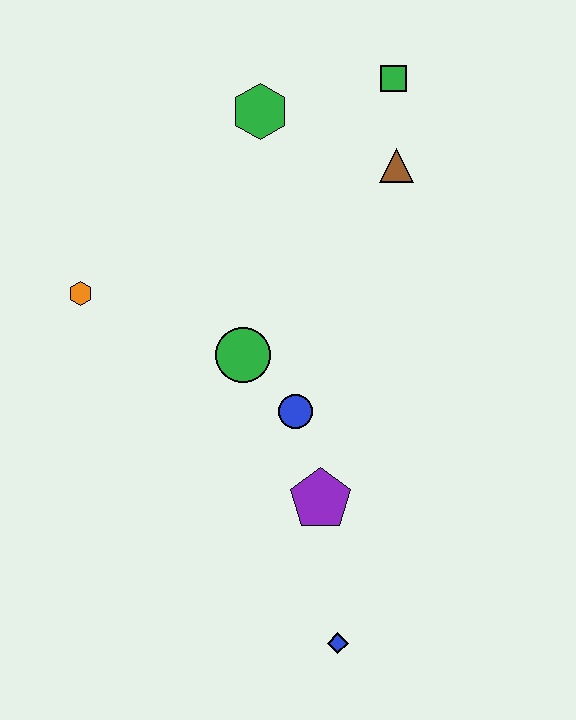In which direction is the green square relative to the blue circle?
The green square is above the blue circle.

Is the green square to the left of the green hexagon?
No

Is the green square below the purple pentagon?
No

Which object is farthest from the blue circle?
The green square is farthest from the blue circle.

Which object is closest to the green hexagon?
The green square is closest to the green hexagon.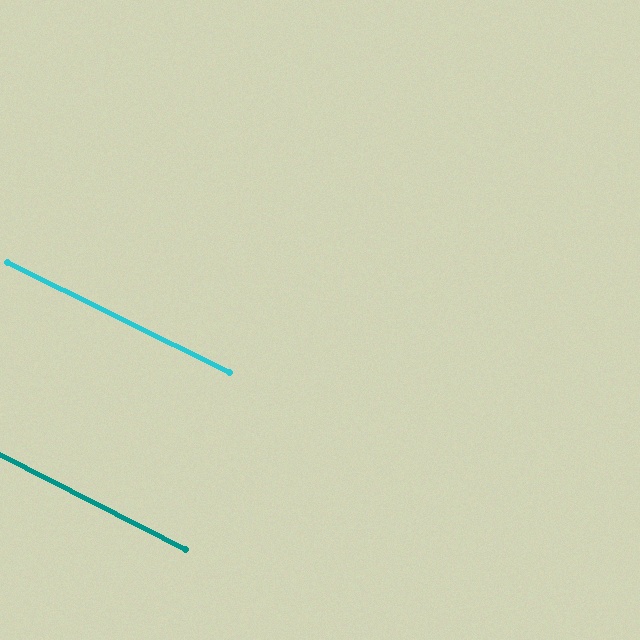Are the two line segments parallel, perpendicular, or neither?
Parallel — their directions differ by only 0.7°.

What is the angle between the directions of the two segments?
Approximately 1 degree.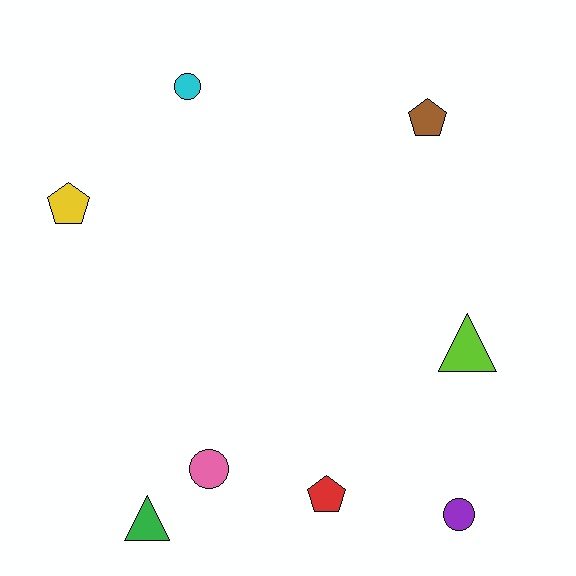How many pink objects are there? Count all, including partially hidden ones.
There is 1 pink object.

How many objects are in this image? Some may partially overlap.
There are 8 objects.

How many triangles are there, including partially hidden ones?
There are 2 triangles.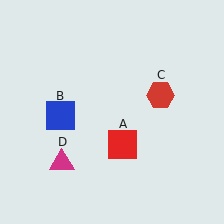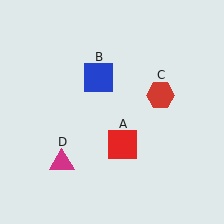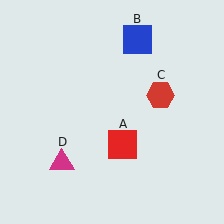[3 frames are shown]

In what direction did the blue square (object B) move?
The blue square (object B) moved up and to the right.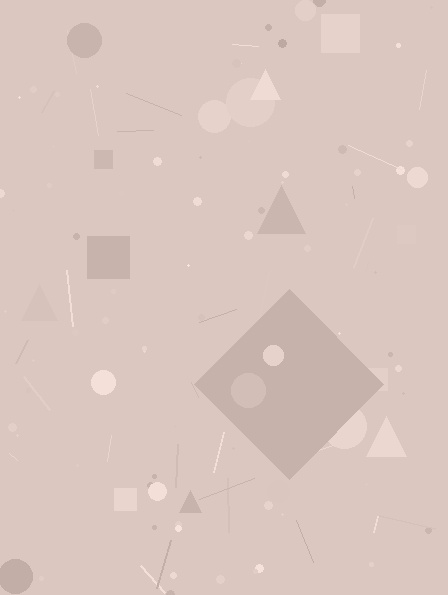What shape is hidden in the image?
A diamond is hidden in the image.